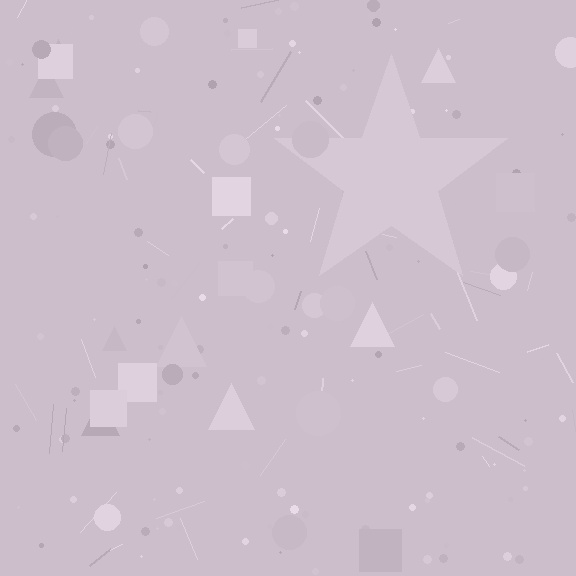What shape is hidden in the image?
A star is hidden in the image.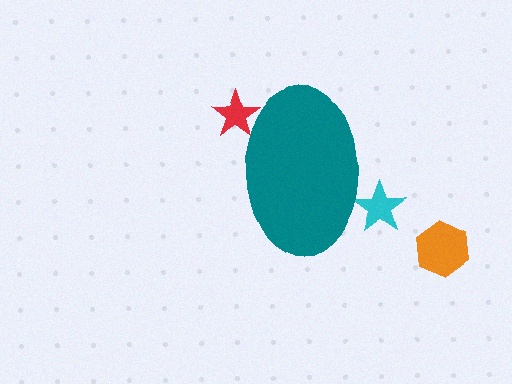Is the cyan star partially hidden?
Yes, the cyan star is partially hidden behind the teal ellipse.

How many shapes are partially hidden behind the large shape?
2 shapes are partially hidden.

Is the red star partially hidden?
Yes, the red star is partially hidden behind the teal ellipse.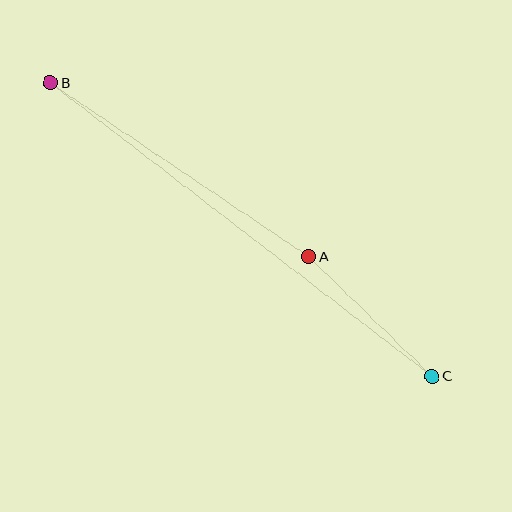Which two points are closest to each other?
Points A and C are closest to each other.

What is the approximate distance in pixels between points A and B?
The distance between A and B is approximately 312 pixels.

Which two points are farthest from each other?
Points B and C are farthest from each other.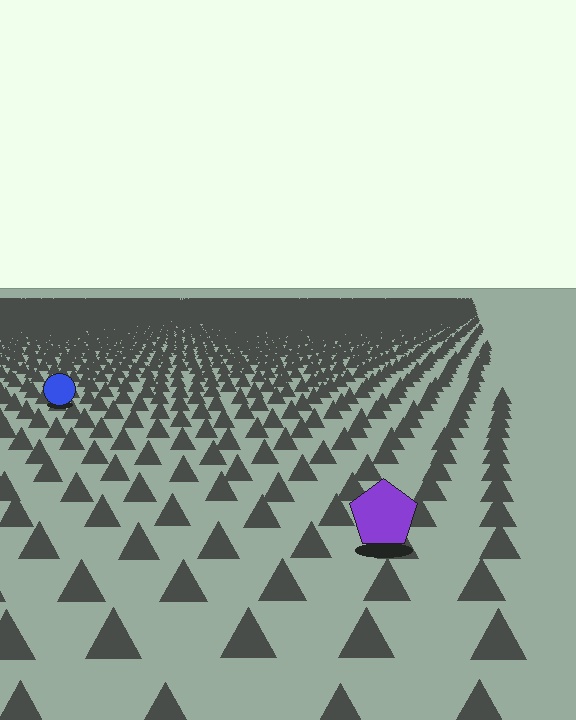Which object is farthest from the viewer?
The blue circle is farthest from the viewer. It appears smaller and the ground texture around it is denser.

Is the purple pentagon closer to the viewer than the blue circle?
Yes. The purple pentagon is closer — you can tell from the texture gradient: the ground texture is coarser near it.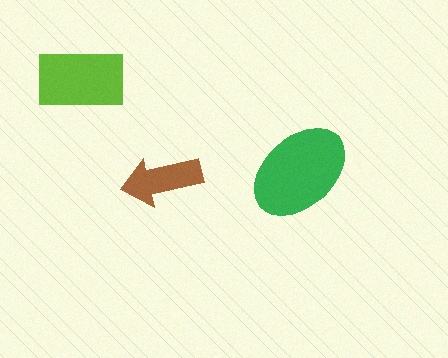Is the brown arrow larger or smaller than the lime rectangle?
Smaller.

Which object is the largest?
The green ellipse.